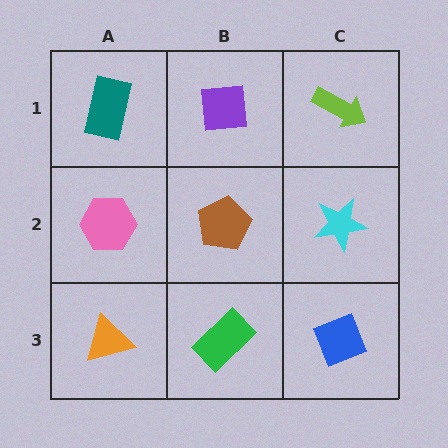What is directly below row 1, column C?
A cyan star.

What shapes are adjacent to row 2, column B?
A purple square (row 1, column B), a green rectangle (row 3, column B), a pink hexagon (row 2, column A), a cyan star (row 2, column C).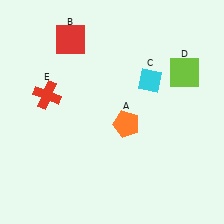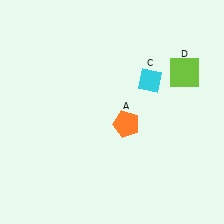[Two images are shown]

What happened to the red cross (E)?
The red cross (E) was removed in Image 2. It was in the top-left area of Image 1.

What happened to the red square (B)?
The red square (B) was removed in Image 2. It was in the top-left area of Image 1.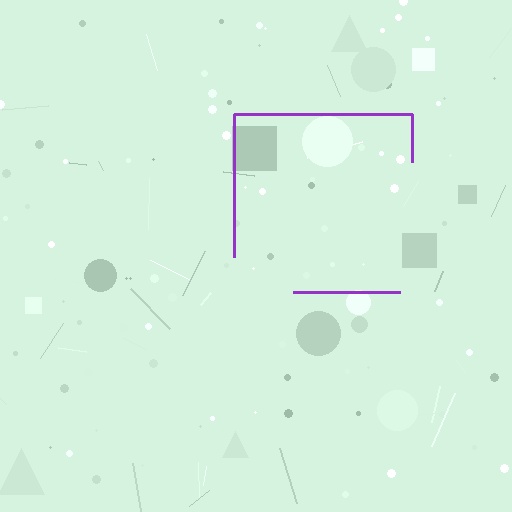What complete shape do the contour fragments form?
The contour fragments form a square.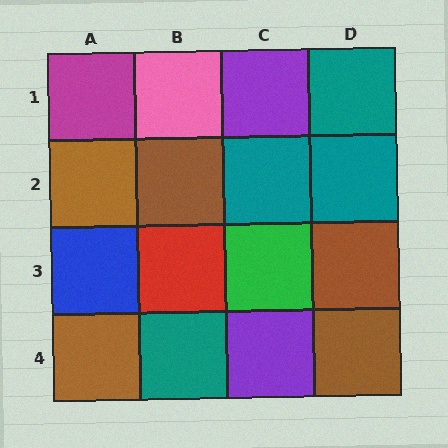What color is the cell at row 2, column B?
Brown.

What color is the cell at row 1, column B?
Pink.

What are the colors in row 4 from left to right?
Brown, teal, purple, brown.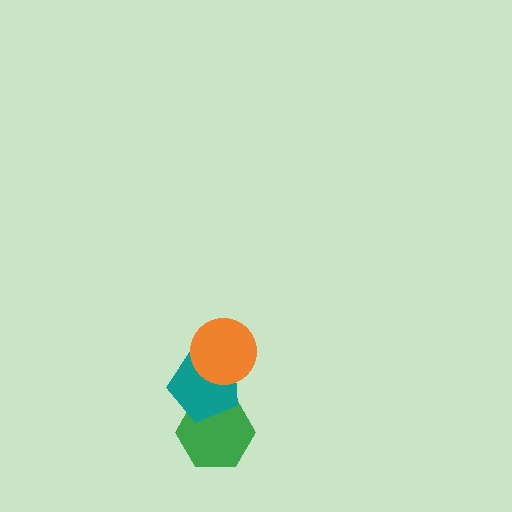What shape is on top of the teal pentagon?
The orange circle is on top of the teal pentagon.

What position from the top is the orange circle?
The orange circle is 1st from the top.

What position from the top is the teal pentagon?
The teal pentagon is 2nd from the top.